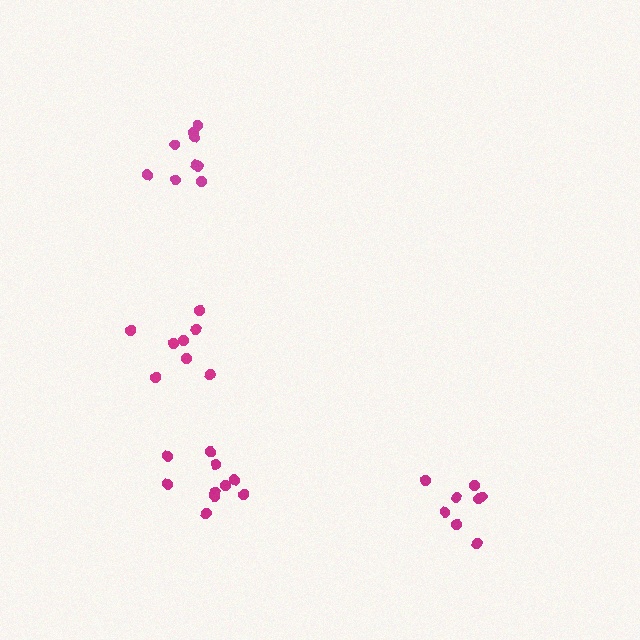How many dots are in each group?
Group 1: 9 dots, Group 2: 8 dots, Group 3: 10 dots, Group 4: 8 dots (35 total).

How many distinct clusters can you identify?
There are 4 distinct clusters.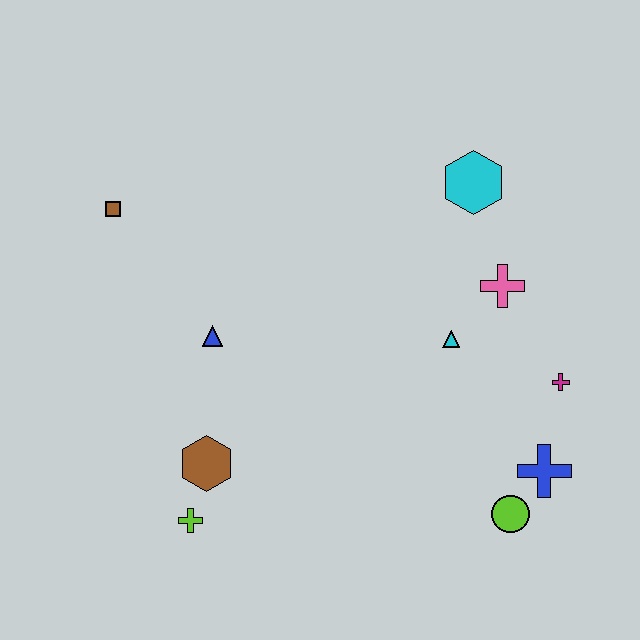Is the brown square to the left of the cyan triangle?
Yes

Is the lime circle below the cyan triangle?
Yes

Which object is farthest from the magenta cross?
The brown square is farthest from the magenta cross.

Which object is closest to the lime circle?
The blue cross is closest to the lime circle.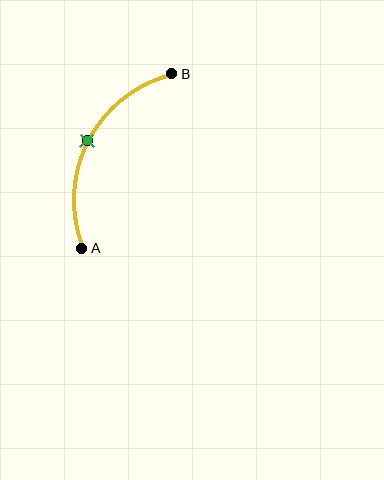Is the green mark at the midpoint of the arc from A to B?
Yes. The green mark lies on the arc at equal arc-length from both A and B — it is the arc midpoint.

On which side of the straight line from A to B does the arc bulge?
The arc bulges to the left of the straight line connecting A and B.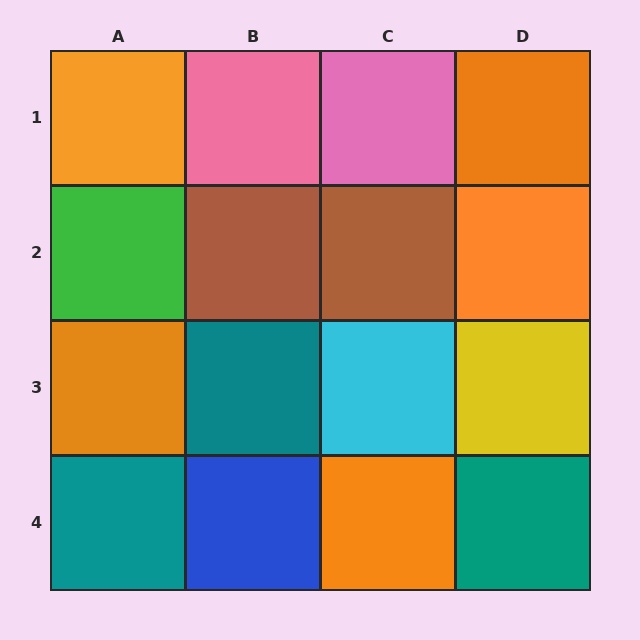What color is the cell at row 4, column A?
Teal.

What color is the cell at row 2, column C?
Brown.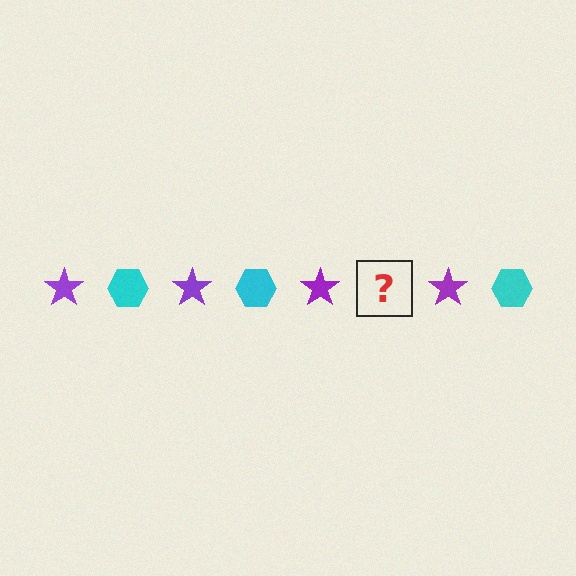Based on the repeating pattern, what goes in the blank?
The blank should be a cyan hexagon.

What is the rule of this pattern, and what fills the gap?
The rule is that the pattern alternates between purple star and cyan hexagon. The gap should be filled with a cyan hexagon.